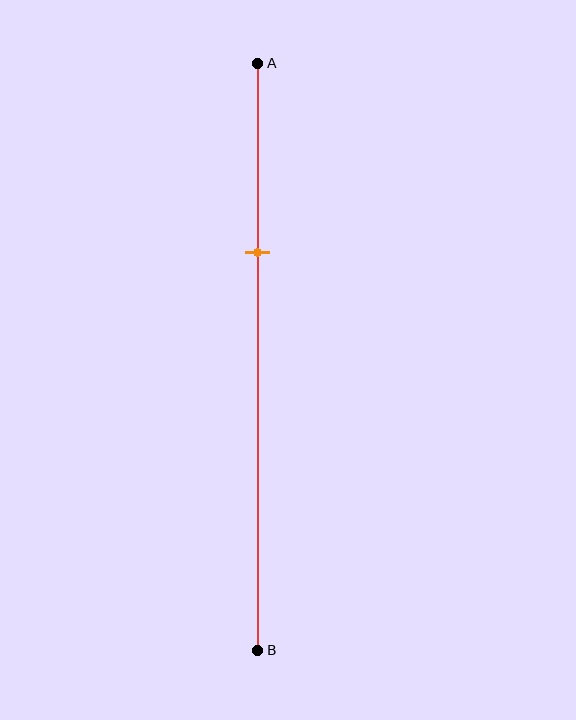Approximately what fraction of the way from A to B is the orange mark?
The orange mark is approximately 30% of the way from A to B.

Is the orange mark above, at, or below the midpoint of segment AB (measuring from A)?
The orange mark is above the midpoint of segment AB.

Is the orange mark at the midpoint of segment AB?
No, the mark is at about 30% from A, not at the 50% midpoint.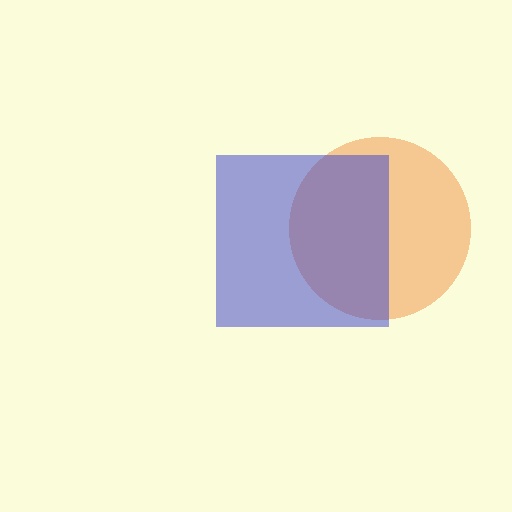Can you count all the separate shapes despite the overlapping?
Yes, there are 2 separate shapes.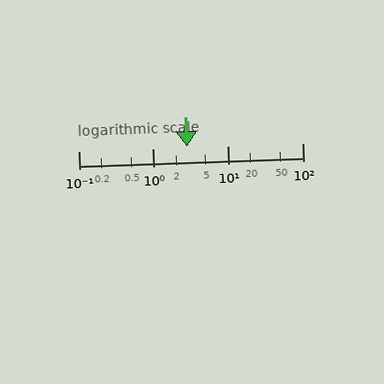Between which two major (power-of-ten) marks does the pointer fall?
The pointer is between 1 and 10.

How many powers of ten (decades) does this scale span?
The scale spans 3 decades, from 0.1 to 100.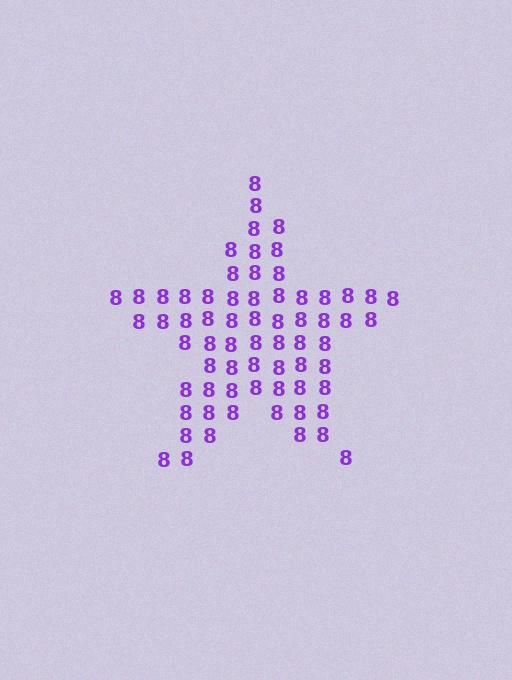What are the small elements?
The small elements are digit 8's.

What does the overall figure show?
The overall figure shows a star.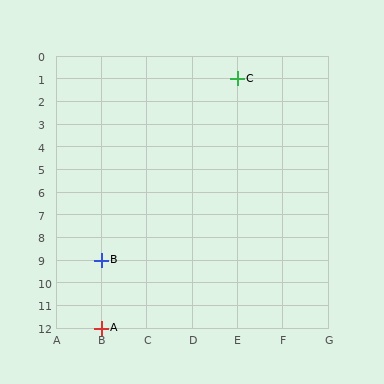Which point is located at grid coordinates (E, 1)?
Point C is at (E, 1).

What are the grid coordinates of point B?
Point B is at grid coordinates (B, 9).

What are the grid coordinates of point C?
Point C is at grid coordinates (E, 1).